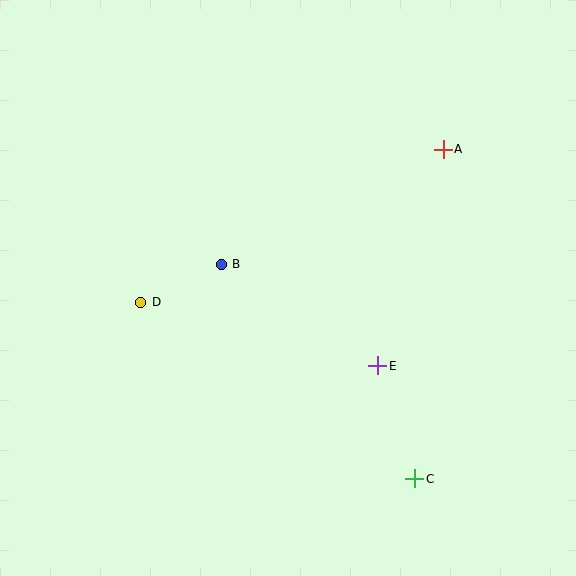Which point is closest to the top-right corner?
Point A is closest to the top-right corner.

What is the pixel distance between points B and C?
The distance between B and C is 289 pixels.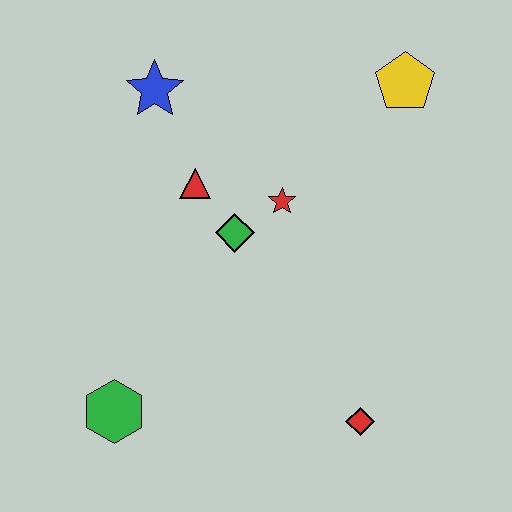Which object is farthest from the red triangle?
The red diamond is farthest from the red triangle.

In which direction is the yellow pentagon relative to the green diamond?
The yellow pentagon is to the right of the green diamond.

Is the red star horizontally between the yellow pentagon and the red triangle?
Yes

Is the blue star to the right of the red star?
No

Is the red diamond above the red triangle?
No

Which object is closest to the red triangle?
The green diamond is closest to the red triangle.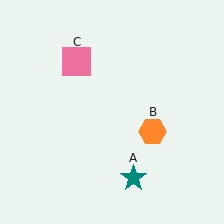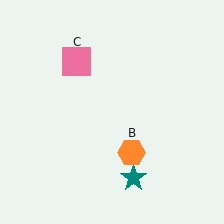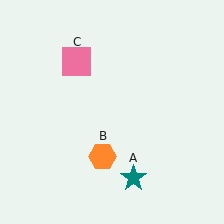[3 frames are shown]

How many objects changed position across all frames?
1 object changed position: orange hexagon (object B).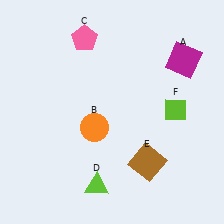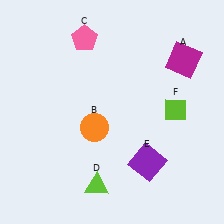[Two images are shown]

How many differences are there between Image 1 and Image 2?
There is 1 difference between the two images.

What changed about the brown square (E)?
In Image 1, E is brown. In Image 2, it changed to purple.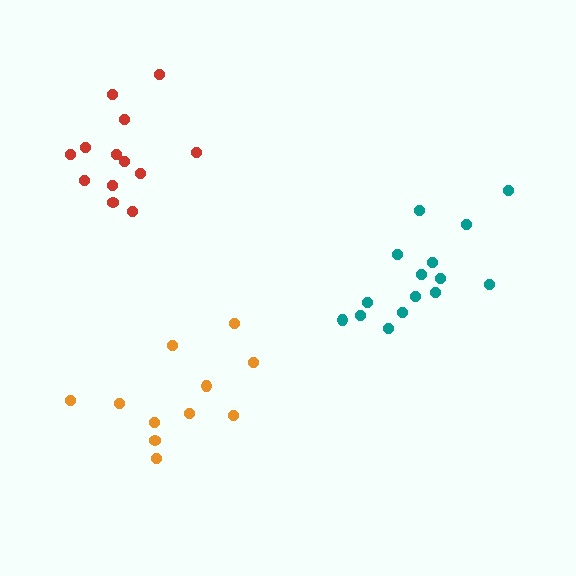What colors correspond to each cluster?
The clusters are colored: red, teal, orange.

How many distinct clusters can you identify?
There are 3 distinct clusters.